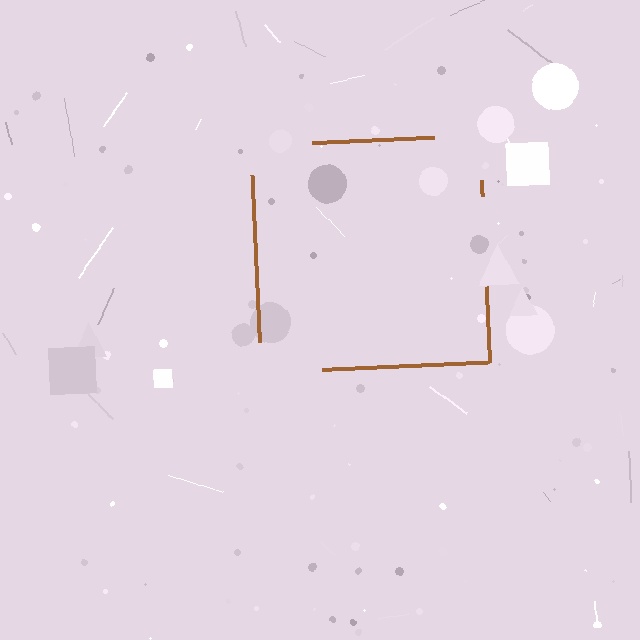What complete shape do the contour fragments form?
The contour fragments form a square.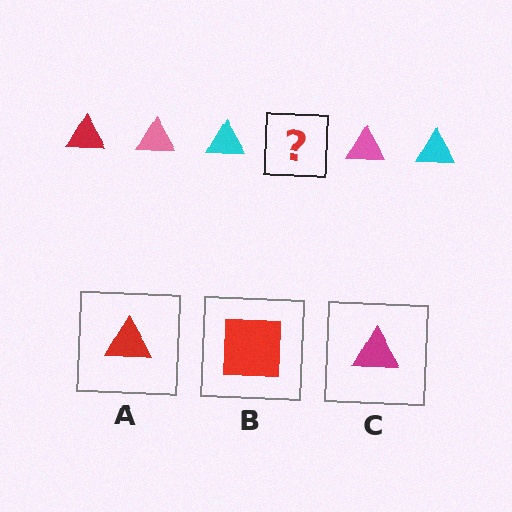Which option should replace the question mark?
Option A.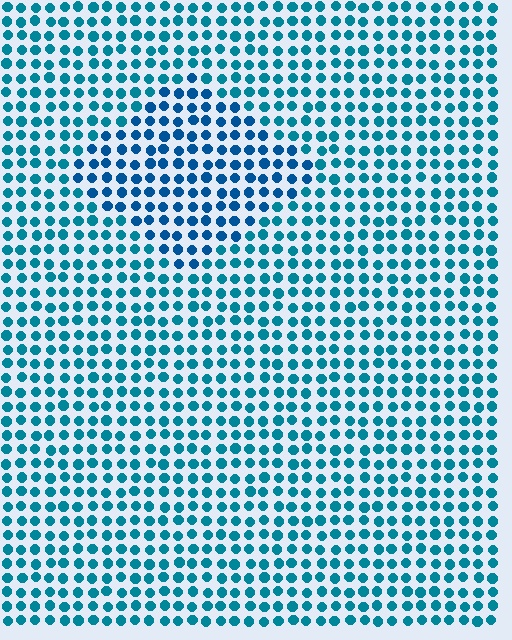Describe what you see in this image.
The image is filled with small teal elements in a uniform arrangement. A diamond-shaped region is visible where the elements are tinted to a slightly different hue, forming a subtle color boundary.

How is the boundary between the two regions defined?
The boundary is defined purely by a slight shift in hue (about 20 degrees). Spacing, size, and orientation are identical on both sides.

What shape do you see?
I see a diamond.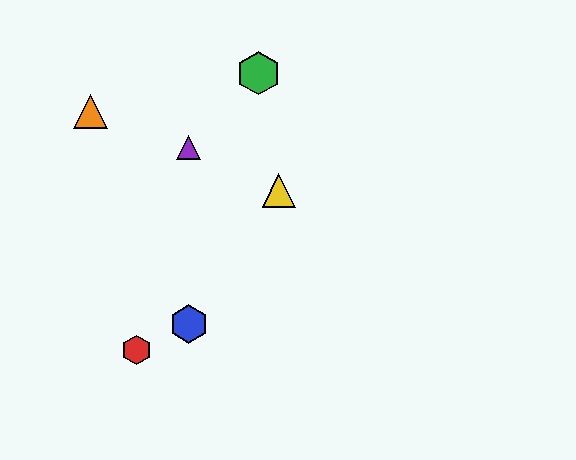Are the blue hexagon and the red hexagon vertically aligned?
No, the blue hexagon is at x≈189 and the red hexagon is at x≈136.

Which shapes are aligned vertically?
The blue hexagon, the purple triangle are aligned vertically.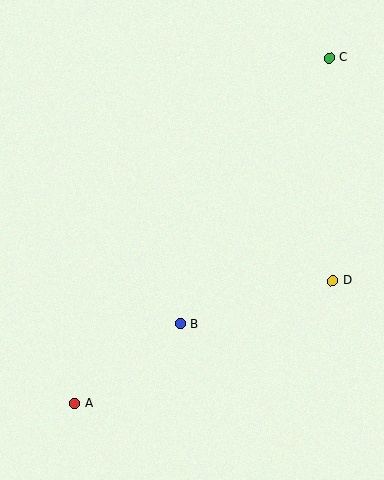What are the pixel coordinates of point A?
Point A is at (74, 404).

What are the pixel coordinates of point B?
Point B is at (181, 324).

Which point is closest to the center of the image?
Point B at (181, 324) is closest to the center.